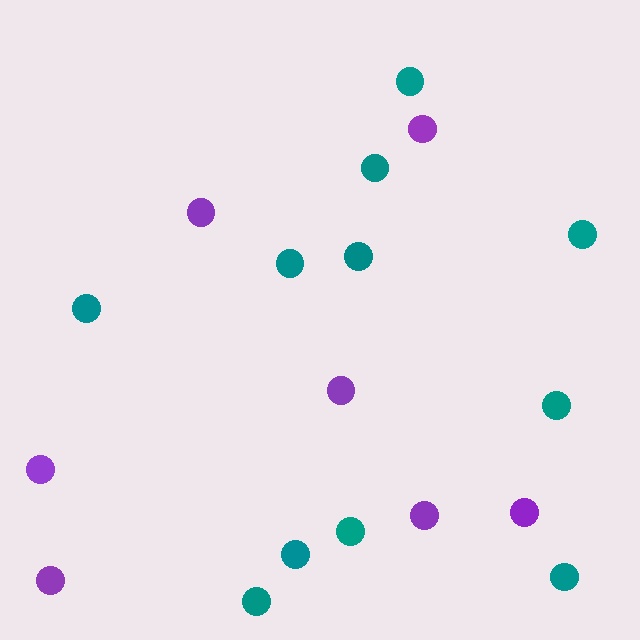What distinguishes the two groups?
There are 2 groups: one group of purple circles (7) and one group of teal circles (11).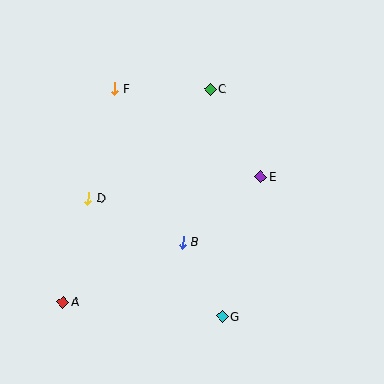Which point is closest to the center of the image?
Point B at (183, 242) is closest to the center.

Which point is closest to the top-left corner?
Point F is closest to the top-left corner.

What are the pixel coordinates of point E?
Point E is at (261, 177).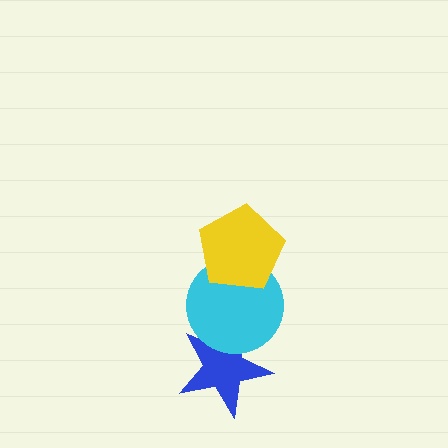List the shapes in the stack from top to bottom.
From top to bottom: the yellow pentagon, the cyan circle, the blue star.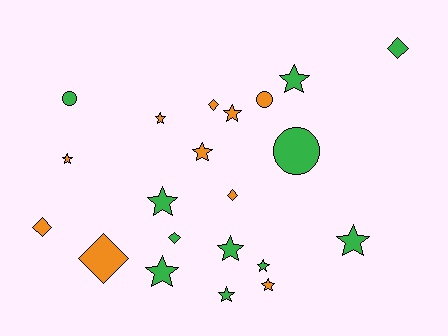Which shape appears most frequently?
Star, with 12 objects.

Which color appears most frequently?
Green, with 11 objects.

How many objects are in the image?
There are 21 objects.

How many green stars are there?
There are 7 green stars.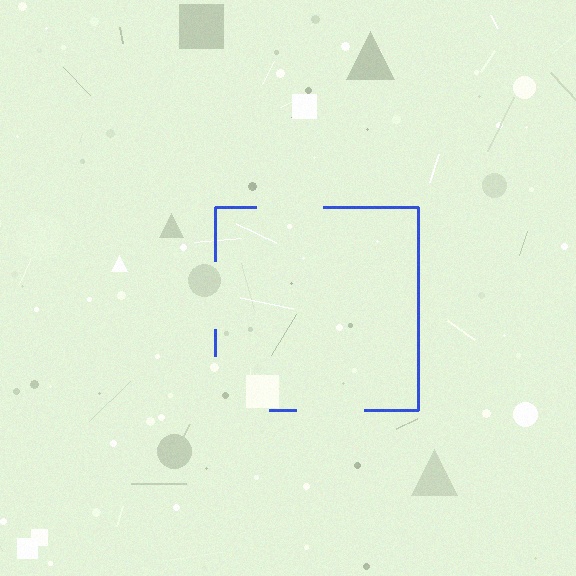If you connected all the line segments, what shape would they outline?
They would outline a square.